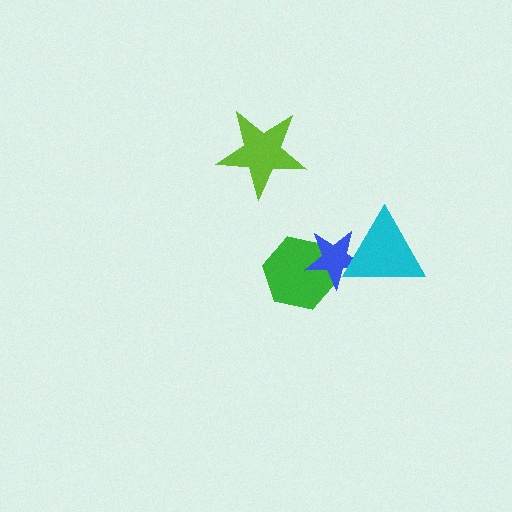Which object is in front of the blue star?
The cyan triangle is in front of the blue star.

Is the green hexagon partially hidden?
Yes, it is partially covered by another shape.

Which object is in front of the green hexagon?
The blue star is in front of the green hexagon.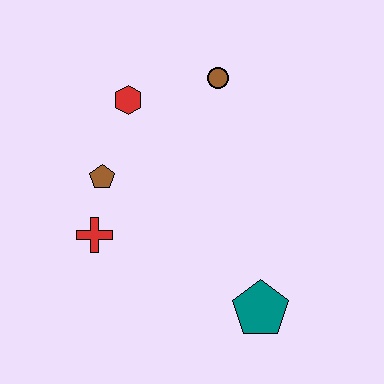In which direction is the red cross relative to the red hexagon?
The red cross is below the red hexagon.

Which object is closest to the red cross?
The brown pentagon is closest to the red cross.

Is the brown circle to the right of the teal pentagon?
No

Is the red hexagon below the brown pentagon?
No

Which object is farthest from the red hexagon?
The teal pentagon is farthest from the red hexagon.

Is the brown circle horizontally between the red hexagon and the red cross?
No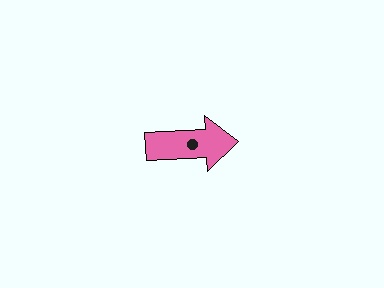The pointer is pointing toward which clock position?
Roughly 3 o'clock.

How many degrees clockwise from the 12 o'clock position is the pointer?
Approximately 87 degrees.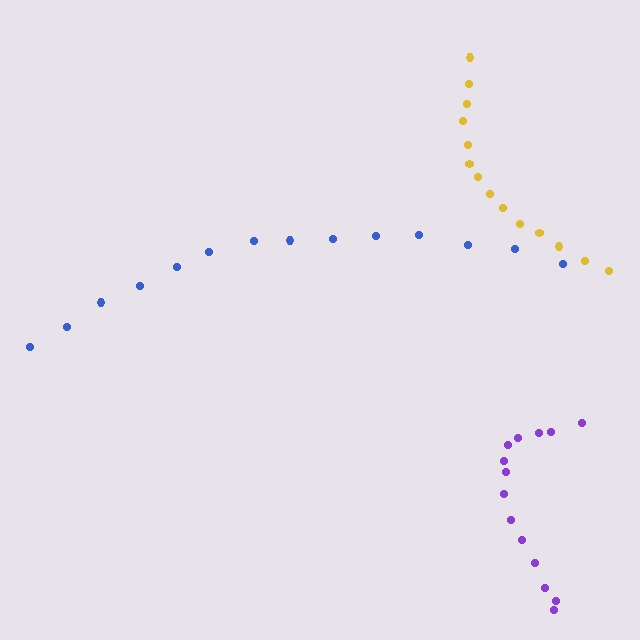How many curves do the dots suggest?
There are 3 distinct paths.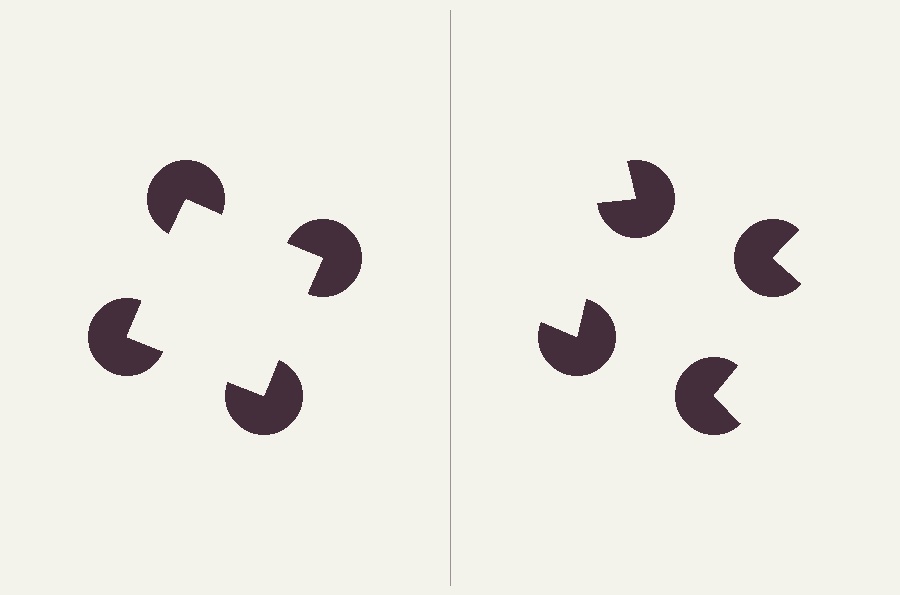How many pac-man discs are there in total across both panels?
8 — 4 on each side.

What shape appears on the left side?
An illusory square.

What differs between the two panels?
The pac-man discs are positioned identically on both sides; only the wedge orientations differ. On the left they align to a square; on the right they are misaligned.